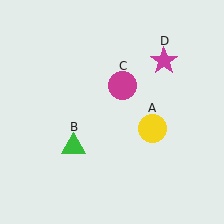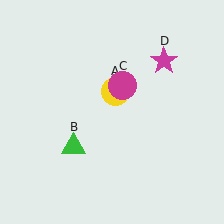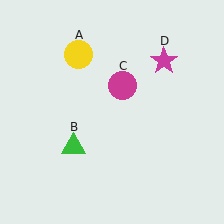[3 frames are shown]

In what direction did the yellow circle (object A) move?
The yellow circle (object A) moved up and to the left.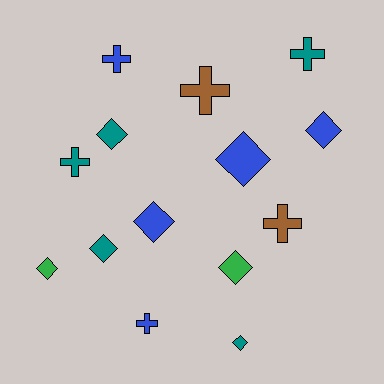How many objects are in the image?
There are 14 objects.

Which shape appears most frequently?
Diamond, with 8 objects.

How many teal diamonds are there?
There are 3 teal diamonds.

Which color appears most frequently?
Teal, with 5 objects.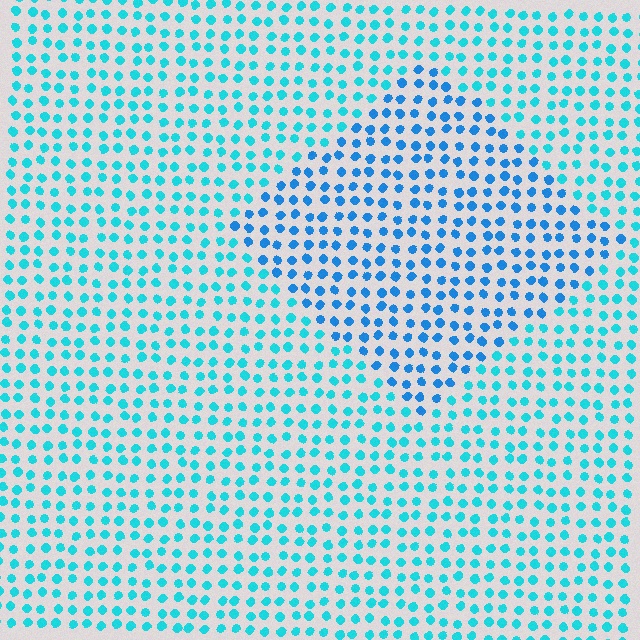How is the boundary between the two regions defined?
The boundary is defined purely by a slight shift in hue (about 25 degrees). Spacing, size, and orientation are identical on both sides.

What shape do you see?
I see a diamond.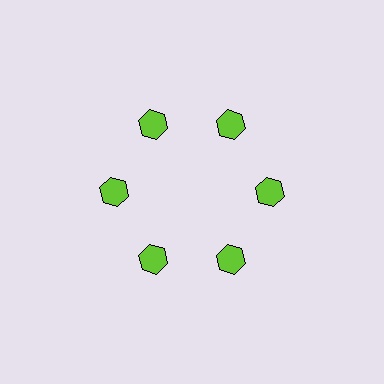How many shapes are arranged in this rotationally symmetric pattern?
There are 6 shapes, arranged in 6 groups of 1.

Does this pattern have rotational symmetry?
Yes, this pattern has 6-fold rotational symmetry. It looks the same after rotating 60 degrees around the center.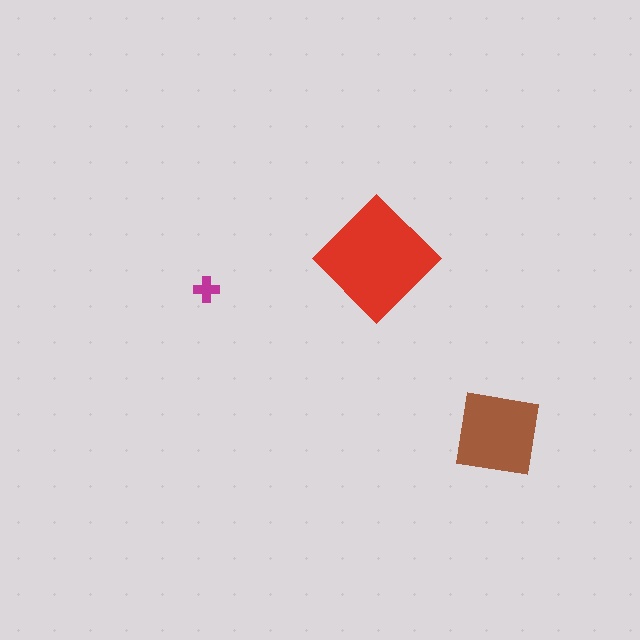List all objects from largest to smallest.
The red diamond, the brown square, the magenta cross.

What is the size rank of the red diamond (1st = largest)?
1st.